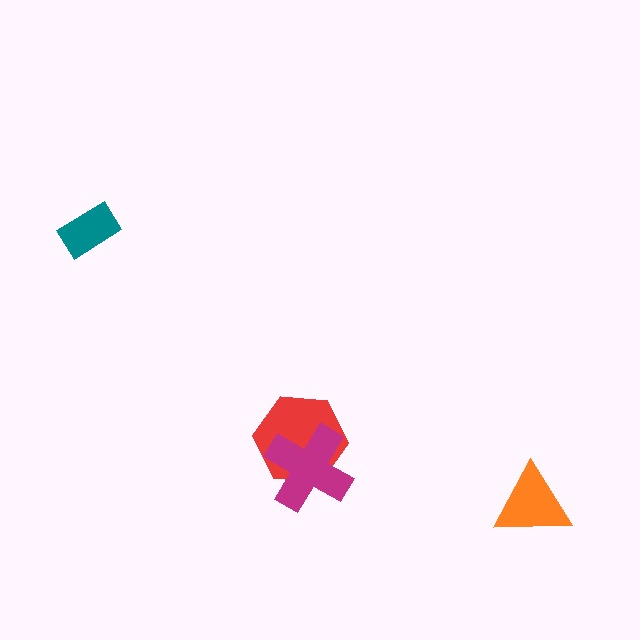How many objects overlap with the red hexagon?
1 object overlaps with the red hexagon.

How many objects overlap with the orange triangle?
0 objects overlap with the orange triangle.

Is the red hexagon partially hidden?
Yes, it is partially covered by another shape.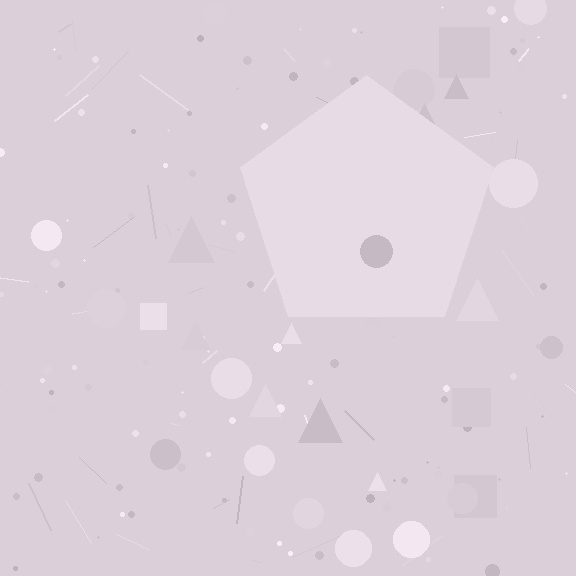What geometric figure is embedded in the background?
A pentagon is embedded in the background.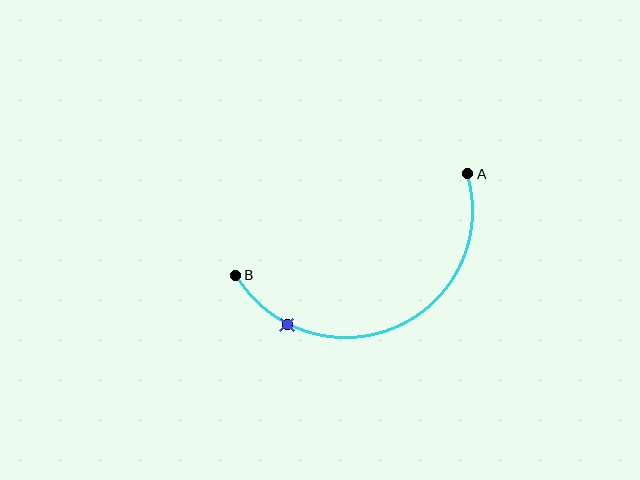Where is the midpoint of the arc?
The arc midpoint is the point on the curve farthest from the straight line joining A and B. It sits below that line.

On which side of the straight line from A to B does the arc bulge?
The arc bulges below the straight line connecting A and B.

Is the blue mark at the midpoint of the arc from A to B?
No. The blue mark lies on the arc but is closer to endpoint B. The arc midpoint would be at the point on the curve equidistant along the arc from both A and B.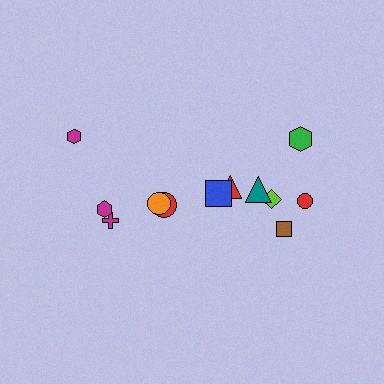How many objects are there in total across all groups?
There are 12 objects.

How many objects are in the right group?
There are 7 objects.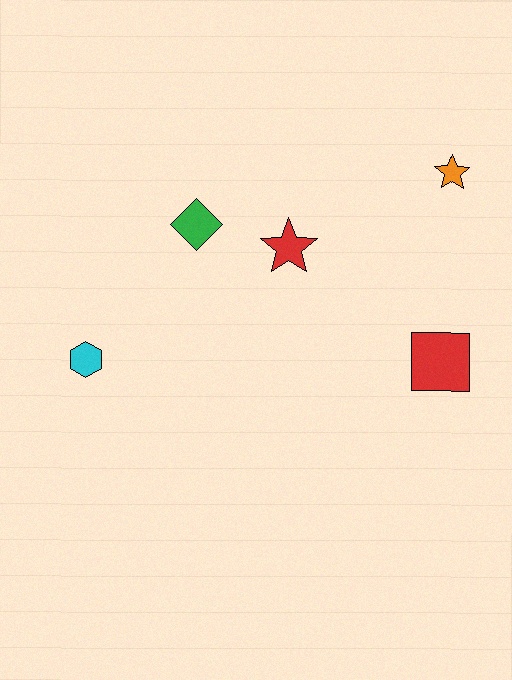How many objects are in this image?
There are 5 objects.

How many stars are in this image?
There are 2 stars.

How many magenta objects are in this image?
There are no magenta objects.